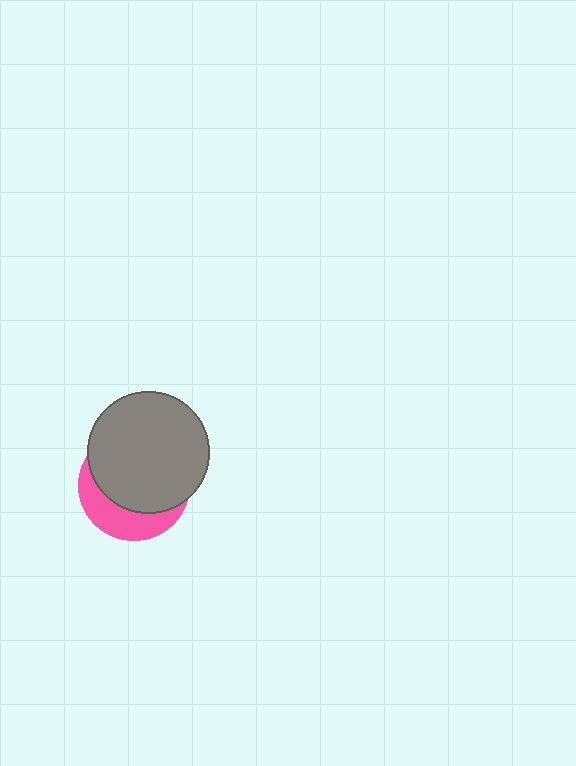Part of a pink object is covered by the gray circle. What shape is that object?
It is a circle.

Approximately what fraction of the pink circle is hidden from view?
Roughly 67% of the pink circle is hidden behind the gray circle.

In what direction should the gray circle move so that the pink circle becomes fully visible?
The gray circle should move up. That is the shortest direction to clear the overlap and leave the pink circle fully visible.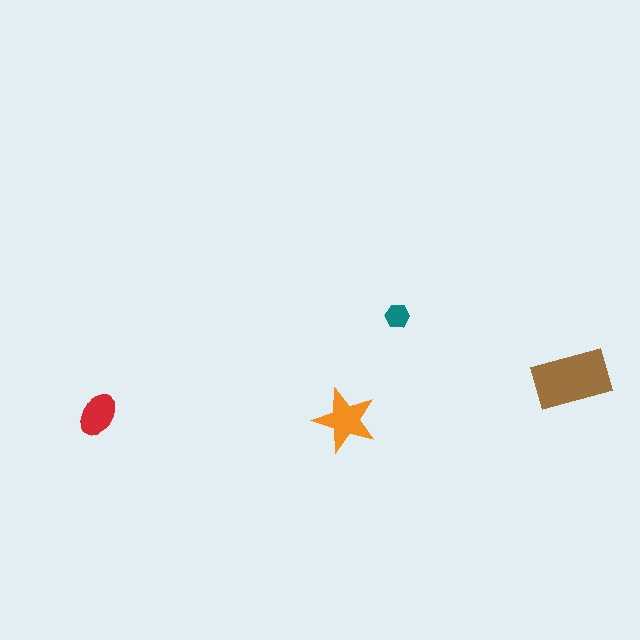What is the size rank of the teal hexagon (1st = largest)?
4th.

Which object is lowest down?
The orange star is bottommost.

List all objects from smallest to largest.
The teal hexagon, the red ellipse, the orange star, the brown rectangle.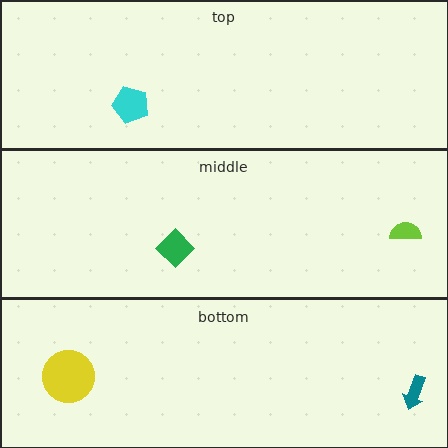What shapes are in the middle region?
The green diamond, the lime semicircle.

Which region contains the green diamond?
The middle region.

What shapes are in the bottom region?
The teal arrow, the yellow circle.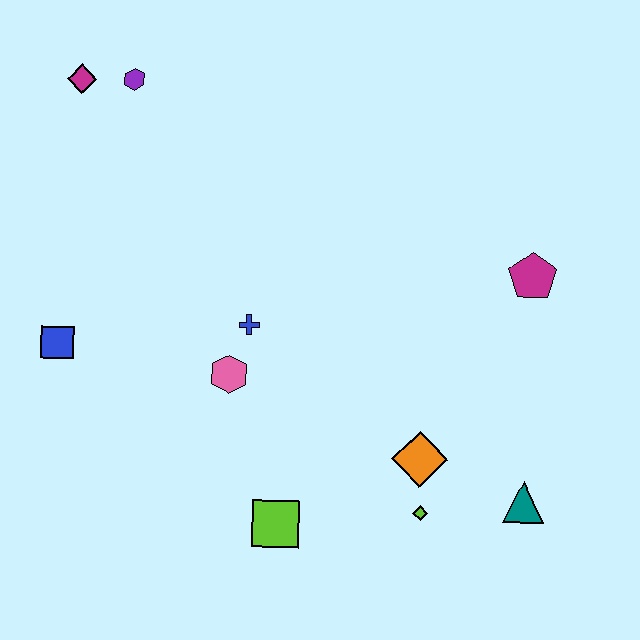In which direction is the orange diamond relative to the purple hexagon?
The orange diamond is below the purple hexagon.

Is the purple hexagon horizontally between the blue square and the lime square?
Yes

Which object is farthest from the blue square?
The teal triangle is farthest from the blue square.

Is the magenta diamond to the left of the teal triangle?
Yes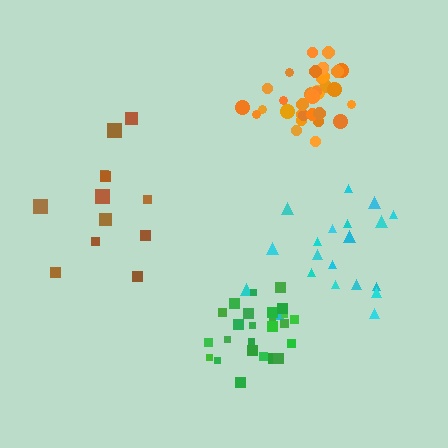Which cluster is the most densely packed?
Orange.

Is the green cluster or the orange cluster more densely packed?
Orange.